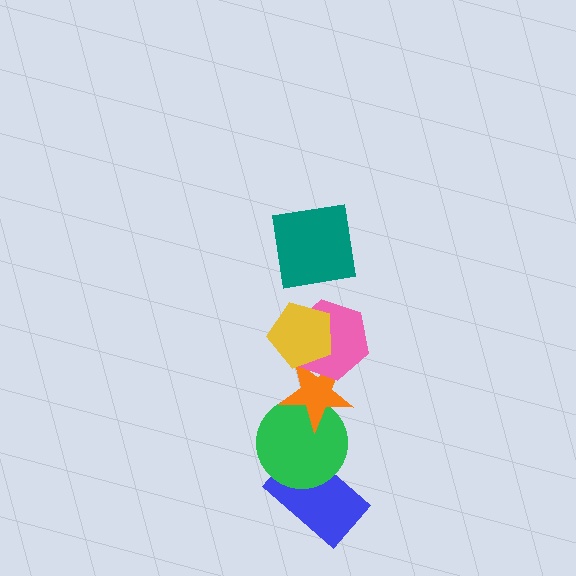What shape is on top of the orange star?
The pink hexagon is on top of the orange star.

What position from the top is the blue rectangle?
The blue rectangle is 6th from the top.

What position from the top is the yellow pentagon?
The yellow pentagon is 2nd from the top.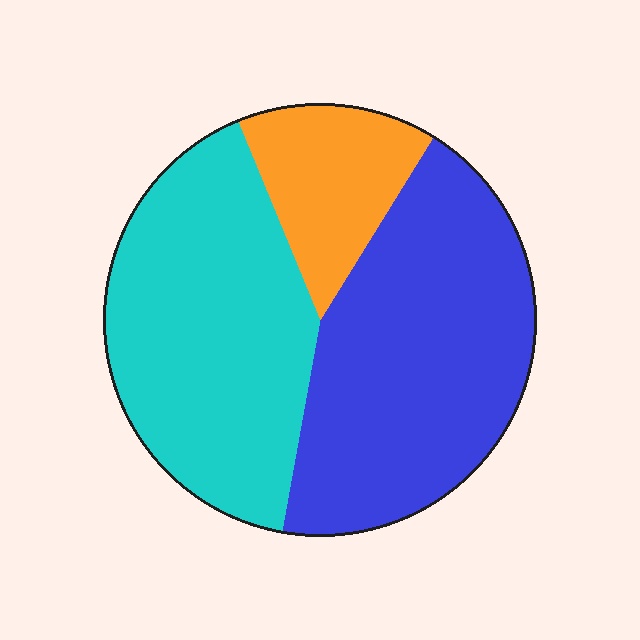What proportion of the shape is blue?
Blue takes up about two fifths (2/5) of the shape.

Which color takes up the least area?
Orange, at roughly 15%.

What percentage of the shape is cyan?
Cyan covers about 40% of the shape.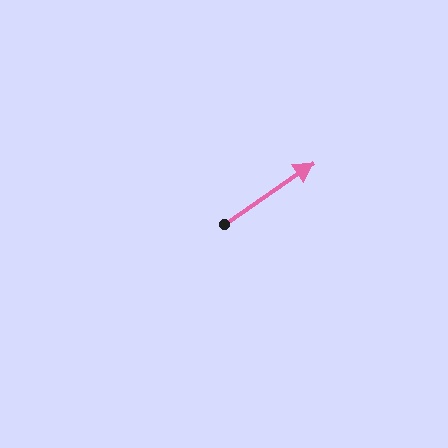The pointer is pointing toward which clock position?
Roughly 2 o'clock.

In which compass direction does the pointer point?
Northeast.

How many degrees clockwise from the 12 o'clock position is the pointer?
Approximately 56 degrees.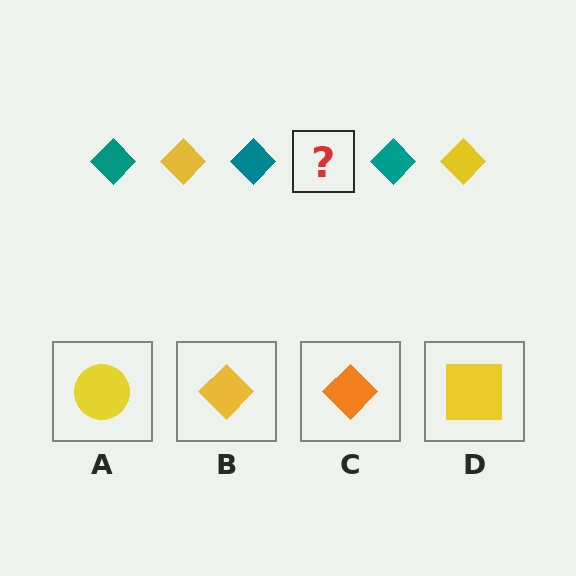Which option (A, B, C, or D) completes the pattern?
B.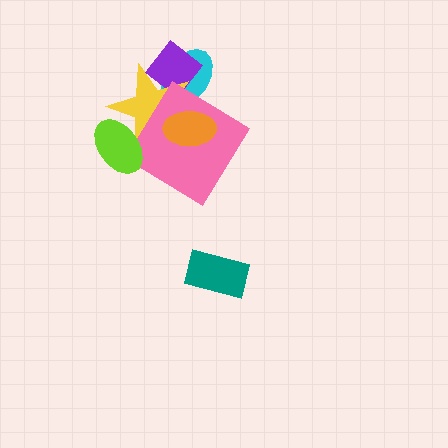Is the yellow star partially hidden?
Yes, it is partially covered by another shape.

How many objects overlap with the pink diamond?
3 objects overlap with the pink diamond.